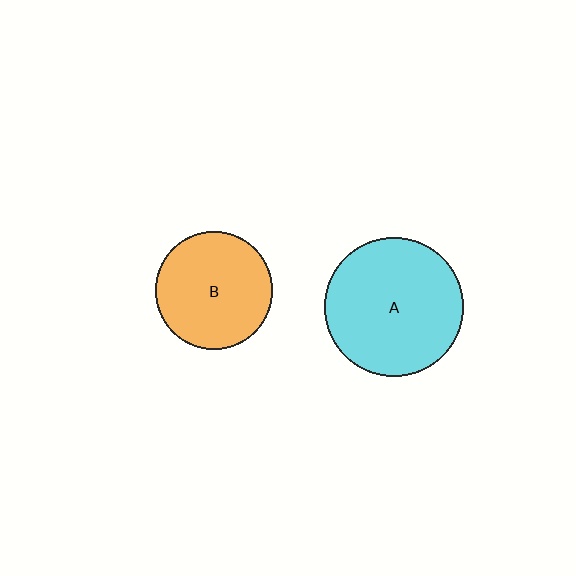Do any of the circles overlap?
No, none of the circles overlap.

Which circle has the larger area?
Circle A (cyan).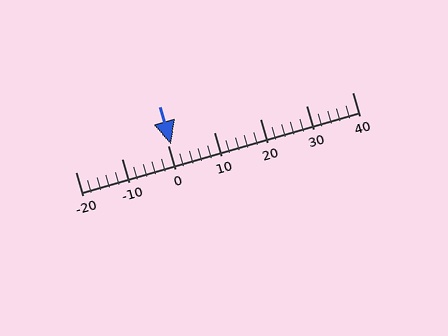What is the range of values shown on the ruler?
The ruler shows values from -20 to 40.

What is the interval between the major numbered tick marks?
The major tick marks are spaced 10 units apart.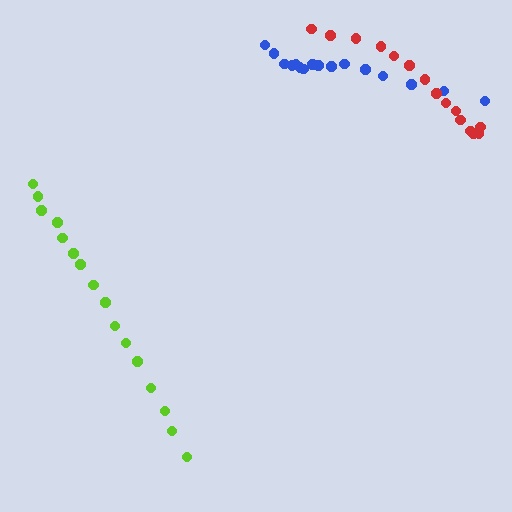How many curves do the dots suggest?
There are 3 distinct paths.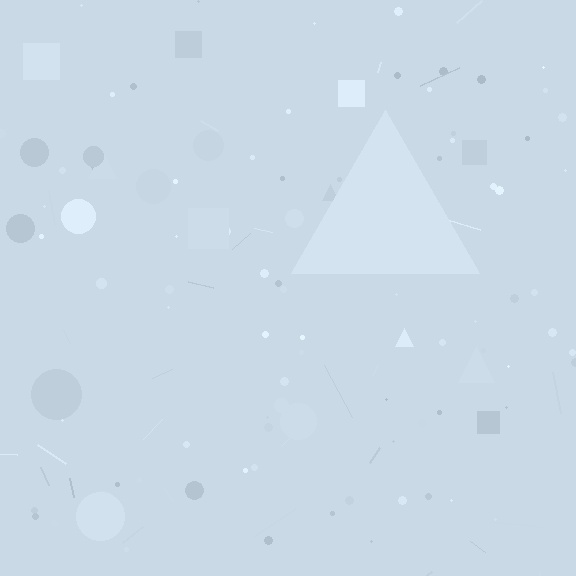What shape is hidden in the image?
A triangle is hidden in the image.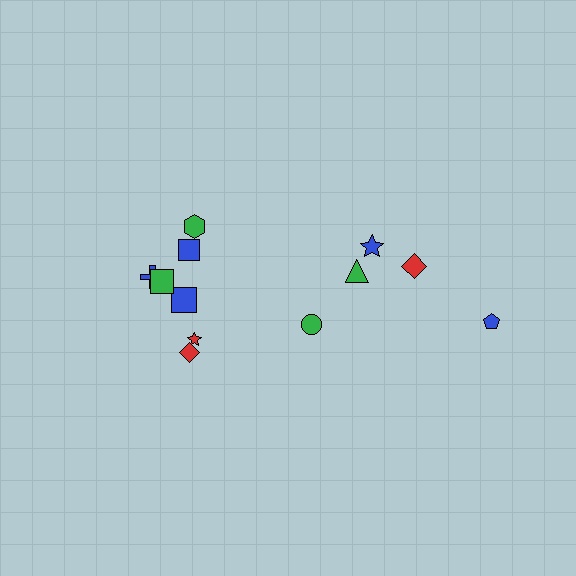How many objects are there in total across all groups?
There are 12 objects.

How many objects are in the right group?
There are 5 objects.